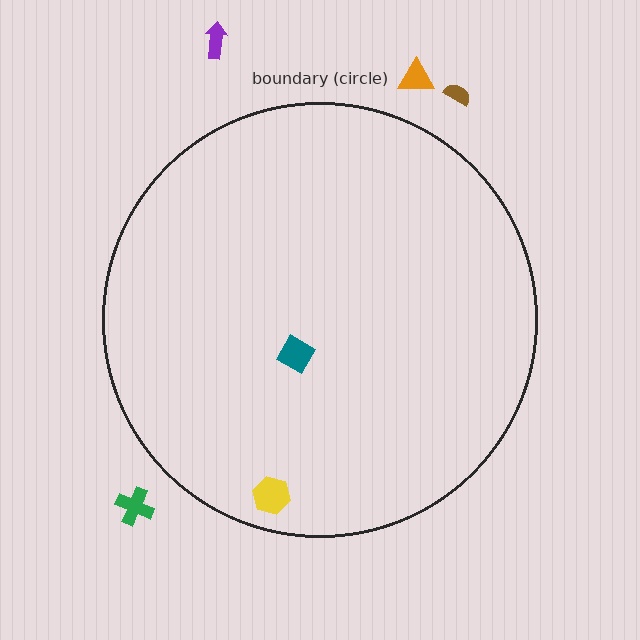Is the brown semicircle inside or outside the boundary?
Outside.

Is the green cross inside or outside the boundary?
Outside.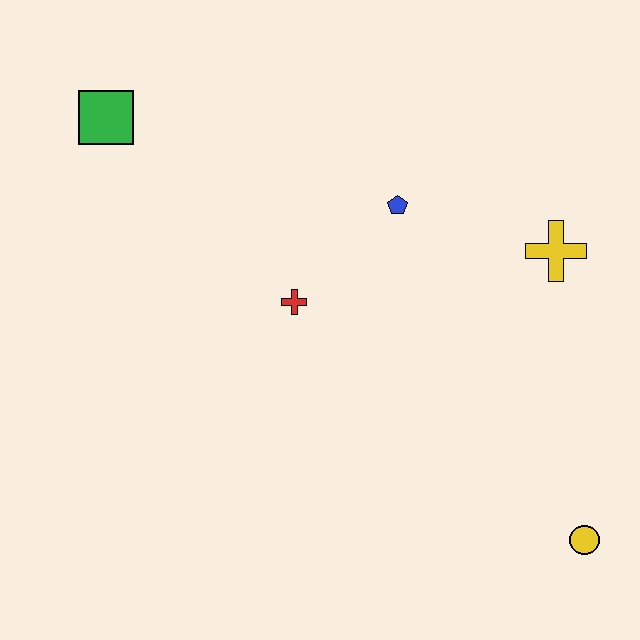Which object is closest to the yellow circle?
The yellow cross is closest to the yellow circle.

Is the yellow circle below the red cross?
Yes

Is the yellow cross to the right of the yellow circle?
No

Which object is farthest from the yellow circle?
The green square is farthest from the yellow circle.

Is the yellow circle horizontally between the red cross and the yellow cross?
No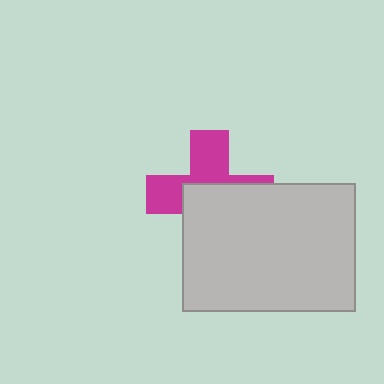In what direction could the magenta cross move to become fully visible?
The magenta cross could move up. That would shift it out from behind the light gray rectangle entirely.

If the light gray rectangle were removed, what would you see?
You would see the complete magenta cross.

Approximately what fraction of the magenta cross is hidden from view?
Roughly 53% of the magenta cross is hidden behind the light gray rectangle.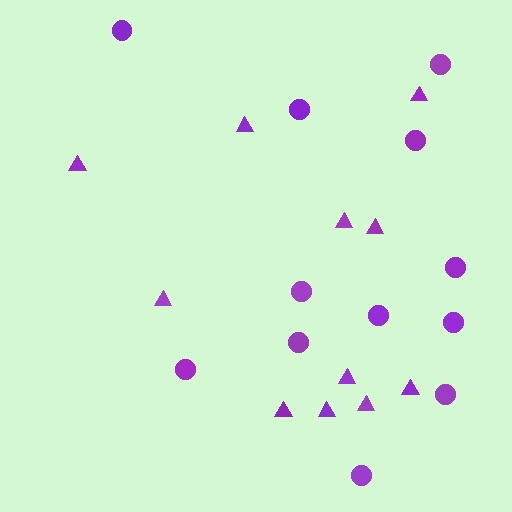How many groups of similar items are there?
There are 2 groups: one group of triangles (11) and one group of circles (12).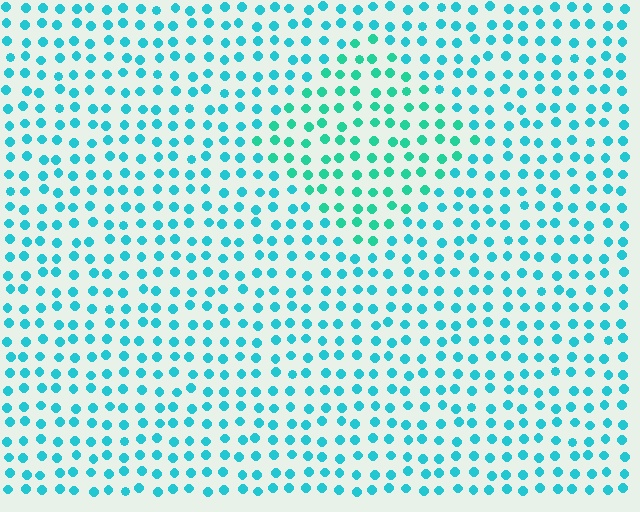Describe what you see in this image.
The image is filled with small cyan elements in a uniform arrangement. A diamond-shaped region is visible where the elements are tinted to a slightly different hue, forming a subtle color boundary.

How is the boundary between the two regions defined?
The boundary is defined purely by a slight shift in hue (about 23 degrees). Spacing, size, and orientation are identical on both sides.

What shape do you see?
I see a diamond.